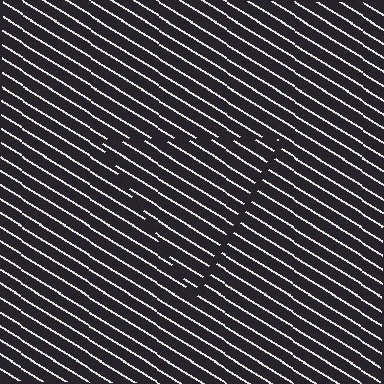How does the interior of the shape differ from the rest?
The interior of the shape contains the same grating, shifted by half a period — the contour is defined by the phase discontinuity where line-ends from the inner and outer gratings abut.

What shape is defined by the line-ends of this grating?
An illusory triangle. The interior of the shape contains the same grating, shifted by half a period — the contour is defined by the phase discontinuity where line-ends from the inner and outer gratings abut.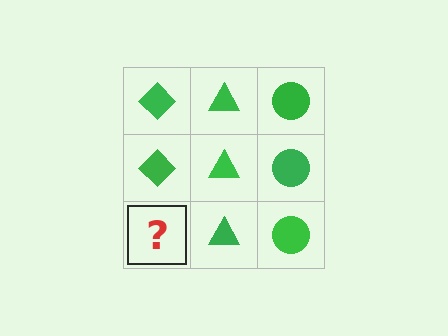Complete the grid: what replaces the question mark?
The question mark should be replaced with a green diamond.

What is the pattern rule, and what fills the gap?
The rule is that each column has a consistent shape. The gap should be filled with a green diamond.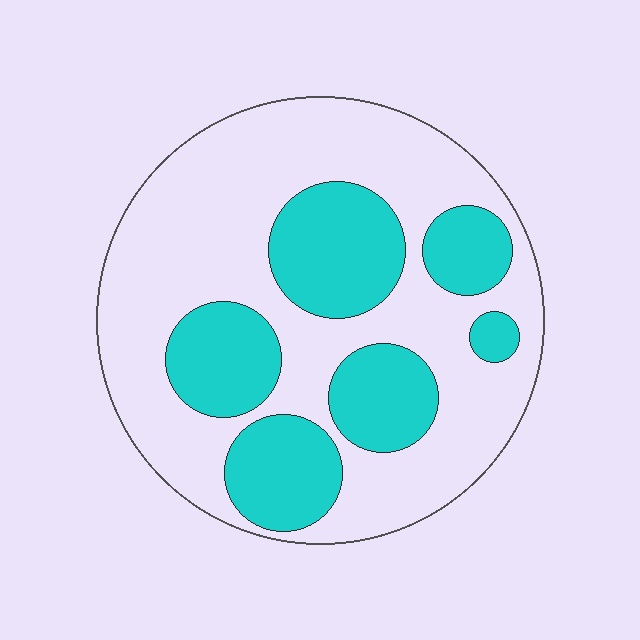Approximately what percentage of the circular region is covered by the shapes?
Approximately 35%.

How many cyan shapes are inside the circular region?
6.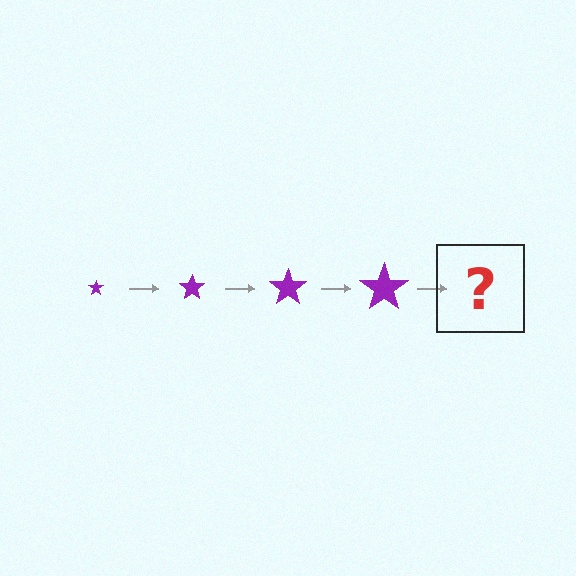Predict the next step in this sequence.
The next step is a purple star, larger than the previous one.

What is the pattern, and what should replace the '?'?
The pattern is that the star gets progressively larger each step. The '?' should be a purple star, larger than the previous one.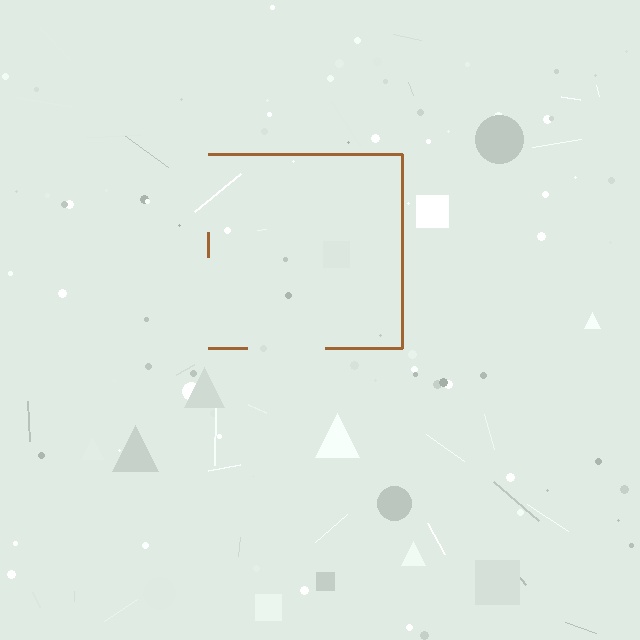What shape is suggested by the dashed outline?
The dashed outline suggests a square.